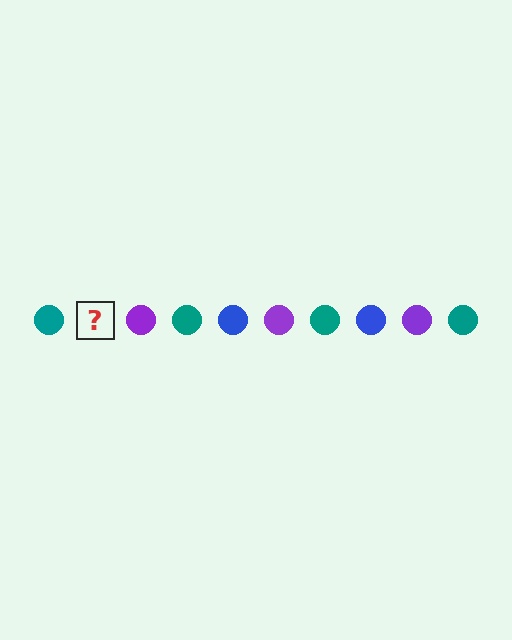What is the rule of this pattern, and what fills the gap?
The rule is that the pattern cycles through teal, blue, purple circles. The gap should be filled with a blue circle.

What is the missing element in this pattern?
The missing element is a blue circle.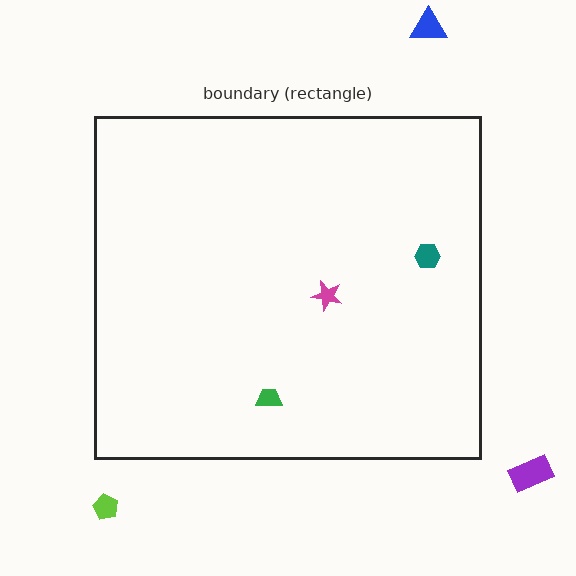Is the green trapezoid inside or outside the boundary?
Inside.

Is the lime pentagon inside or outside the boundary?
Outside.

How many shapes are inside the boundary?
3 inside, 3 outside.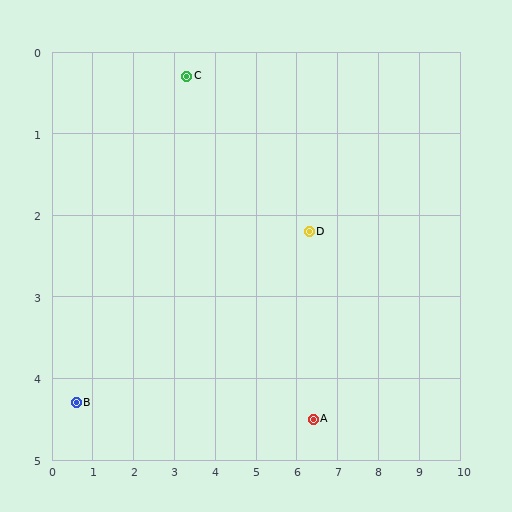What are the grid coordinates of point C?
Point C is at approximately (3.3, 0.3).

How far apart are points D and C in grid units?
Points D and C are about 3.6 grid units apart.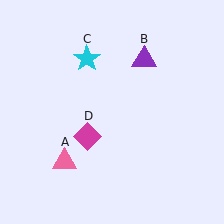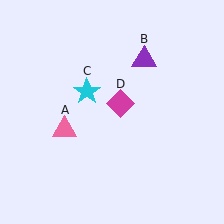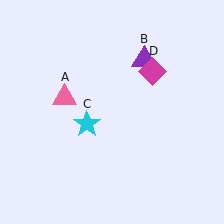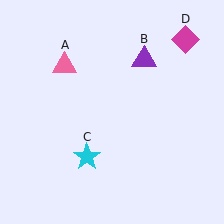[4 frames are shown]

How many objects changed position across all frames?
3 objects changed position: pink triangle (object A), cyan star (object C), magenta diamond (object D).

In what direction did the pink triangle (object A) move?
The pink triangle (object A) moved up.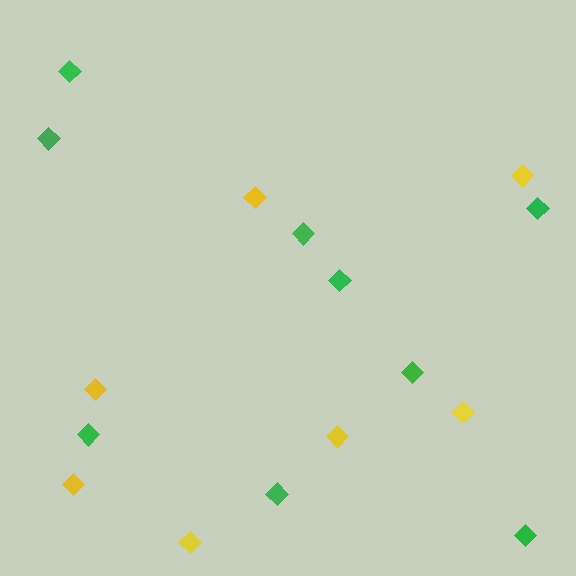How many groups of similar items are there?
There are 2 groups: one group of yellow diamonds (7) and one group of green diamonds (9).